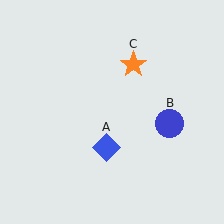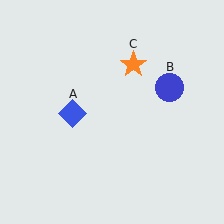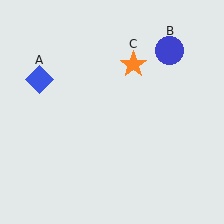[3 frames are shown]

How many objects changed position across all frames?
2 objects changed position: blue diamond (object A), blue circle (object B).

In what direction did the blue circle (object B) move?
The blue circle (object B) moved up.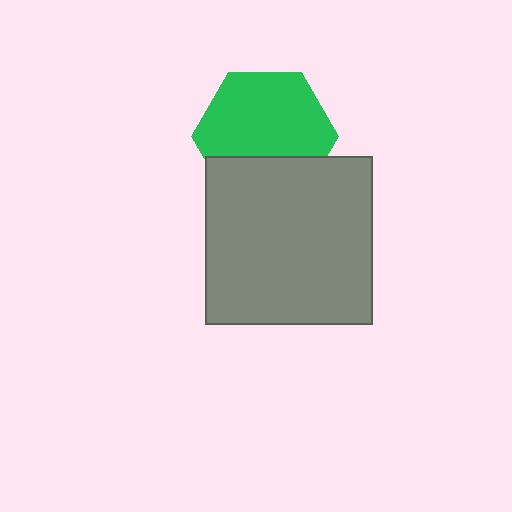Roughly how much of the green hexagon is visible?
Most of it is visible (roughly 69%).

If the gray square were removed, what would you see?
You would see the complete green hexagon.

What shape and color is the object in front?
The object in front is a gray square.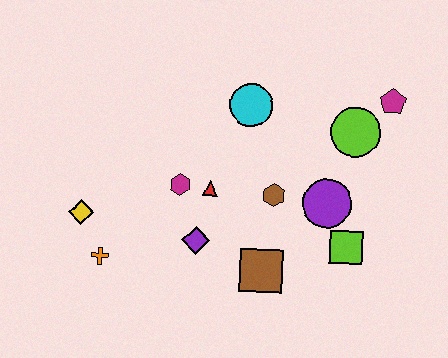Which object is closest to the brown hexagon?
The purple circle is closest to the brown hexagon.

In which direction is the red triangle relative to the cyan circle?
The red triangle is below the cyan circle.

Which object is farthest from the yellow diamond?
The magenta pentagon is farthest from the yellow diamond.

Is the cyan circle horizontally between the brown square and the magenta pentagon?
No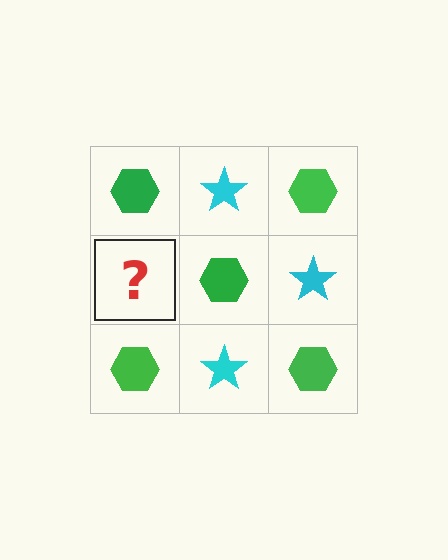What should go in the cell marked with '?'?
The missing cell should contain a cyan star.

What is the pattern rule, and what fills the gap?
The rule is that it alternates green hexagon and cyan star in a checkerboard pattern. The gap should be filled with a cyan star.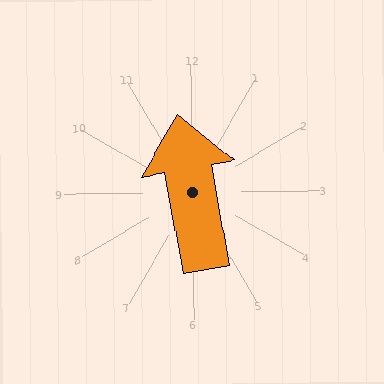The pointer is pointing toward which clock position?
Roughly 12 o'clock.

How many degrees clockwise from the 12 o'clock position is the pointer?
Approximately 350 degrees.